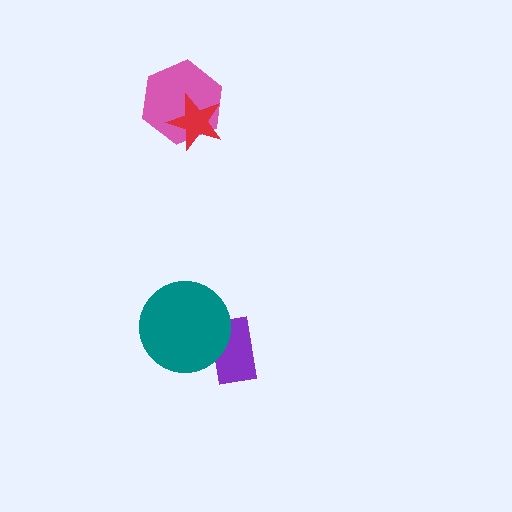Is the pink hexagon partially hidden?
Yes, it is partially covered by another shape.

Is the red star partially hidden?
No, no other shape covers it.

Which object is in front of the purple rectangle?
The teal circle is in front of the purple rectangle.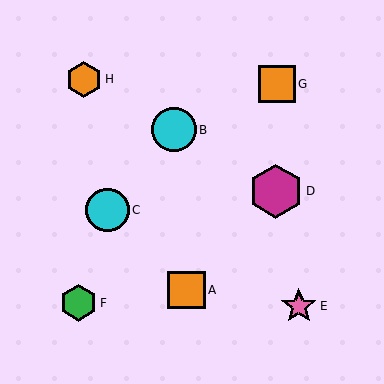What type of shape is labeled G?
Shape G is an orange square.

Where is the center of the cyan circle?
The center of the cyan circle is at (107, 210).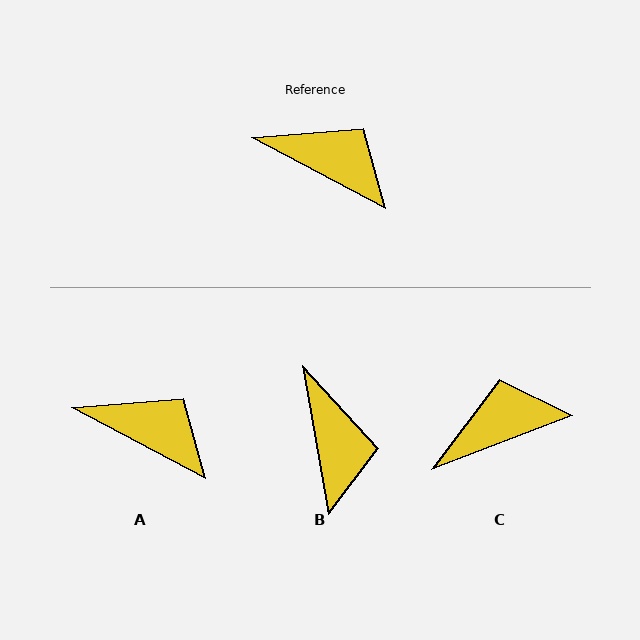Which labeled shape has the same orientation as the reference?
A.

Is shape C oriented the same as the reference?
No, it is off by about 49 degrees.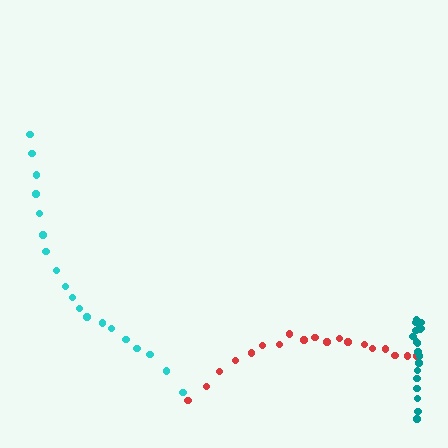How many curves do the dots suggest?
There are 3 distinct paths.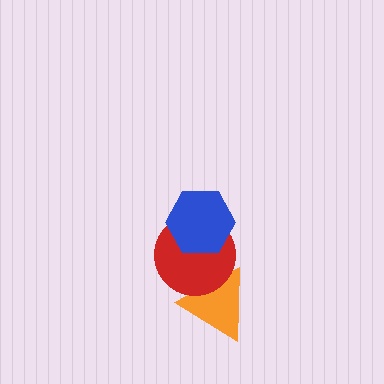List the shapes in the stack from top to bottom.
From top to bottom: the blue hexagon, the red circle, the orange triangle.